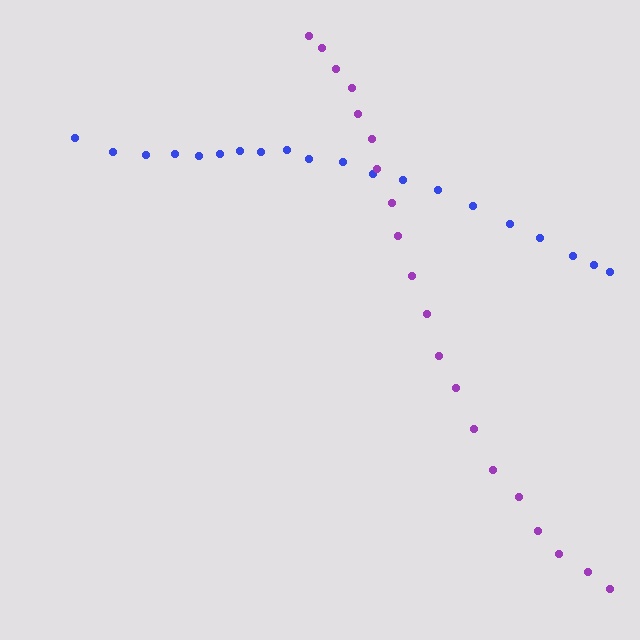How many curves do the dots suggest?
There are 2 distinct paths.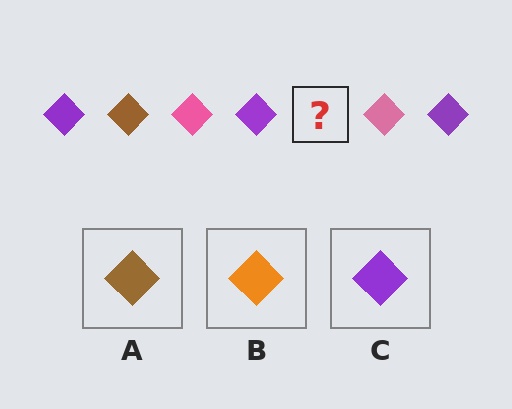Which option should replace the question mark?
Option A.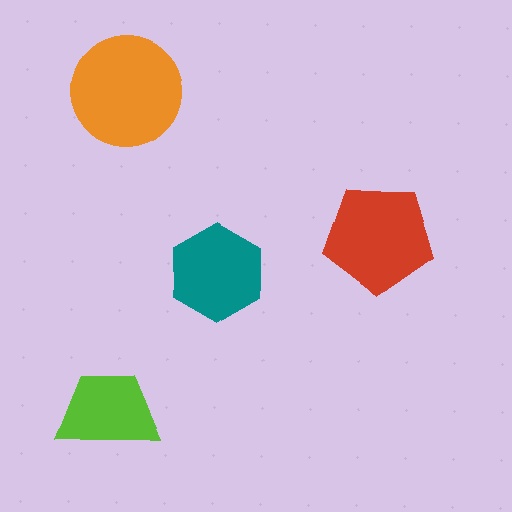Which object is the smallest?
The lime trapezoid.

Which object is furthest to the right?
The red pentagon is rightmost.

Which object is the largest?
The orange circle.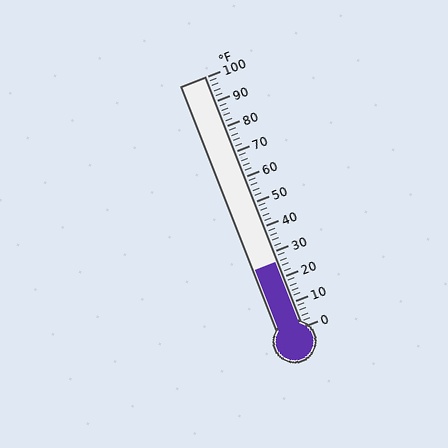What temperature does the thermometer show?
The thermometer shows approximately 26°F.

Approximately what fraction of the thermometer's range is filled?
The thermometer is filled to approximately 25% of its range.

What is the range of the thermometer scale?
The thermometer scale ranges from 0°F to 100°F.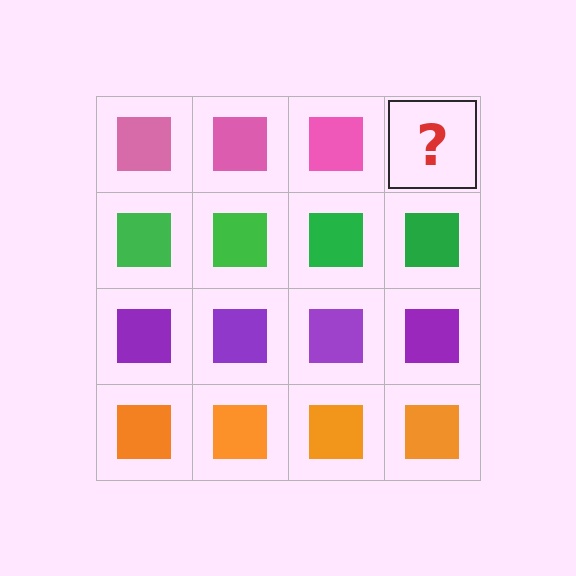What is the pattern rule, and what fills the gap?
The rule is that each row has a consistent color. The gap should be filled with a pink square.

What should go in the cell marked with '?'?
The missing cell should contain a pink square.